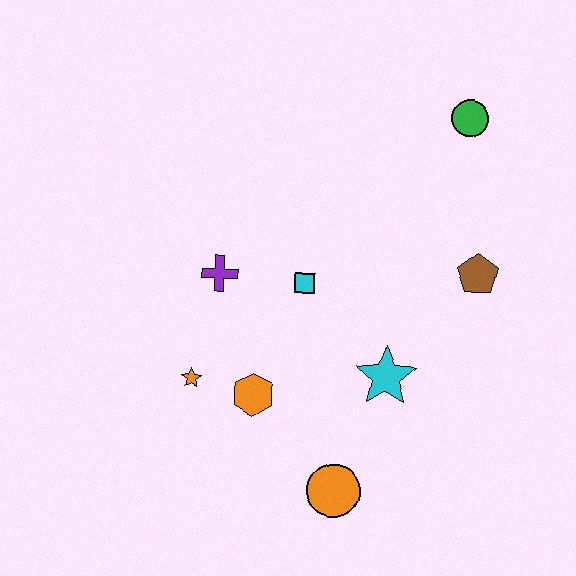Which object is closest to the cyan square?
The purple cross is closest to the cyan square.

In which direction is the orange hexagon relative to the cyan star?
The orange hexagon is to the left of the cyan star.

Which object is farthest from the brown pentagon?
The orange star is farthest from the brown pentagon.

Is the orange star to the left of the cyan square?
Yes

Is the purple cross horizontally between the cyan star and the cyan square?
No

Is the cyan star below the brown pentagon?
Yes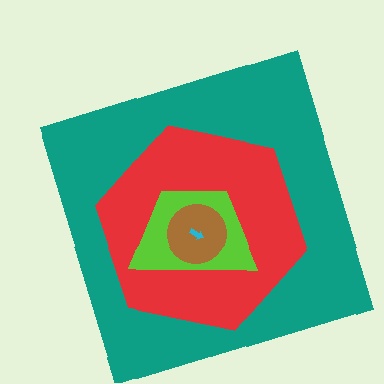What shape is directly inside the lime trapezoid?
The brown circle.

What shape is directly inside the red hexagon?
The lime trapezoid.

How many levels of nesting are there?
5.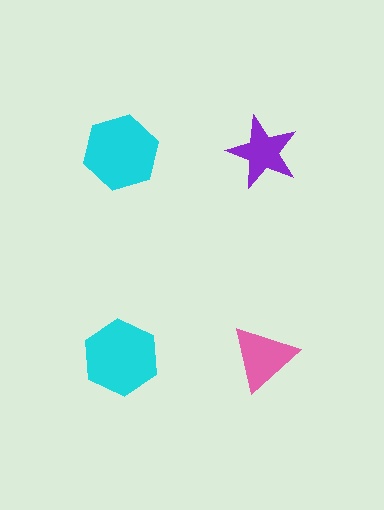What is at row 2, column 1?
A cyan hexagon.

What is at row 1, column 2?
A purple star.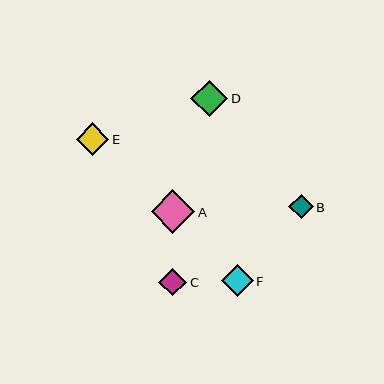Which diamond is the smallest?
Diamond B is the smallest with a size of approximately 25 pixels.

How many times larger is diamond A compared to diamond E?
Diamond A is approximately 1.3 times the size of diamond E.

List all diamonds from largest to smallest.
From largest to smallest: A, D, E, F, C, B.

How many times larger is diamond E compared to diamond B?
Diamond E is approximately 1.3 times the size of diamond B.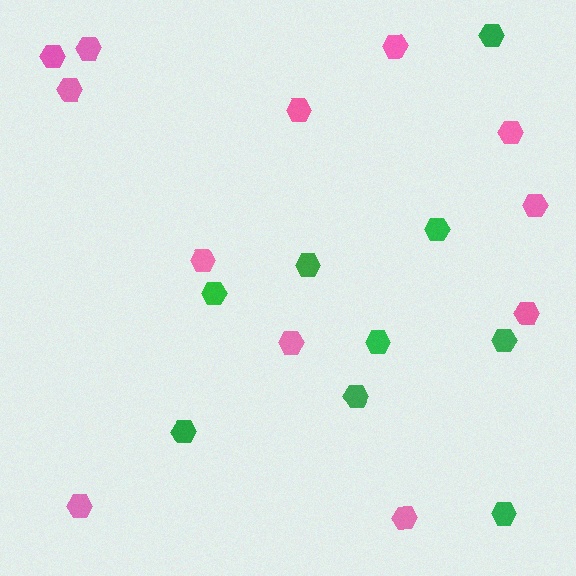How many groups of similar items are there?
There are 2 groups: one group of pink hexagons (12) and one group of green hexagons (9).